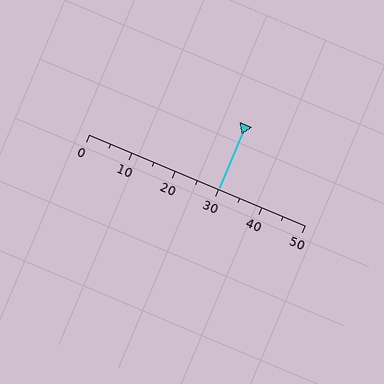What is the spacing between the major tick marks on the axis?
The major ticks are spaced 10 apart.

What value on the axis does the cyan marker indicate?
The marker indicates approximately 30.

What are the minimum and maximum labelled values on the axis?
The axis runs from 0 to 50.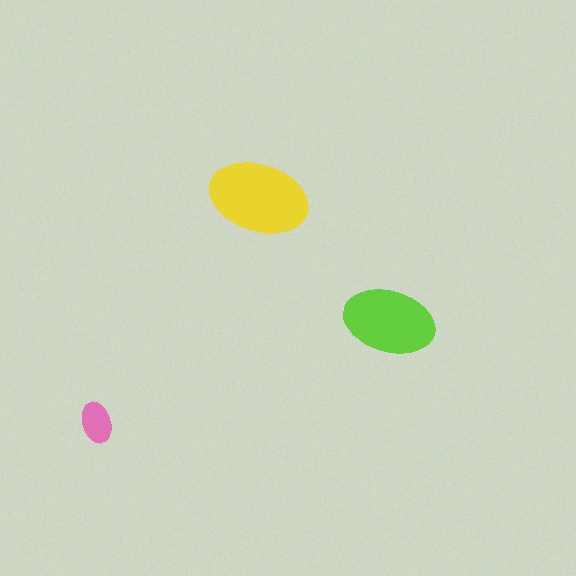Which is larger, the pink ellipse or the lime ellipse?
The lime one.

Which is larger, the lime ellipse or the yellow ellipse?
The yellow one.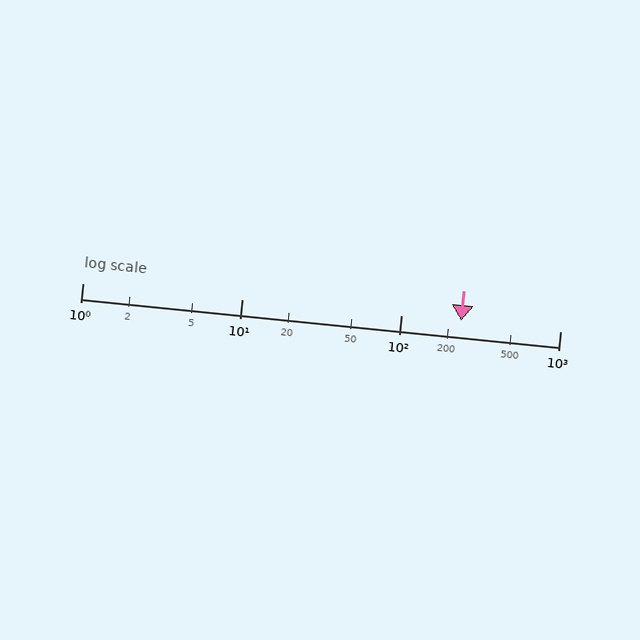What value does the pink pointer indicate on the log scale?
The pointer indicates approximately 240.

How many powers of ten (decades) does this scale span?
The scale spans 3 decades, from 1 to 1000.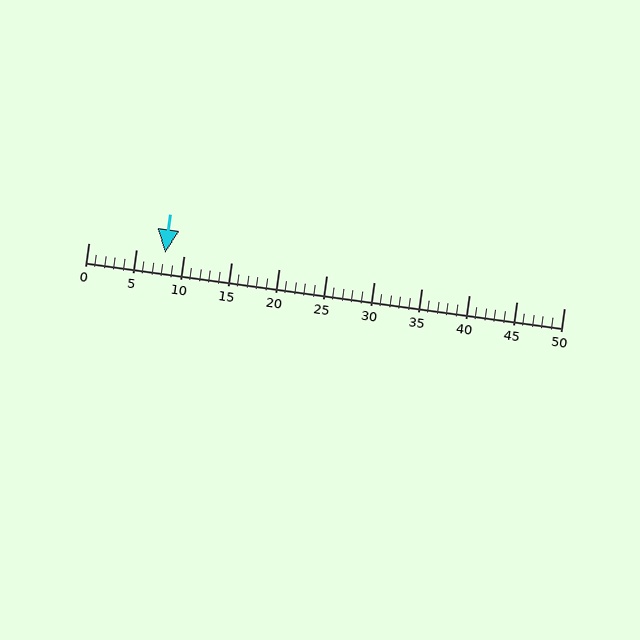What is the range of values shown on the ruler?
The ruler shows values from 0 to 50.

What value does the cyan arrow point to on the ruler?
The cyan arrow points to approximately 8.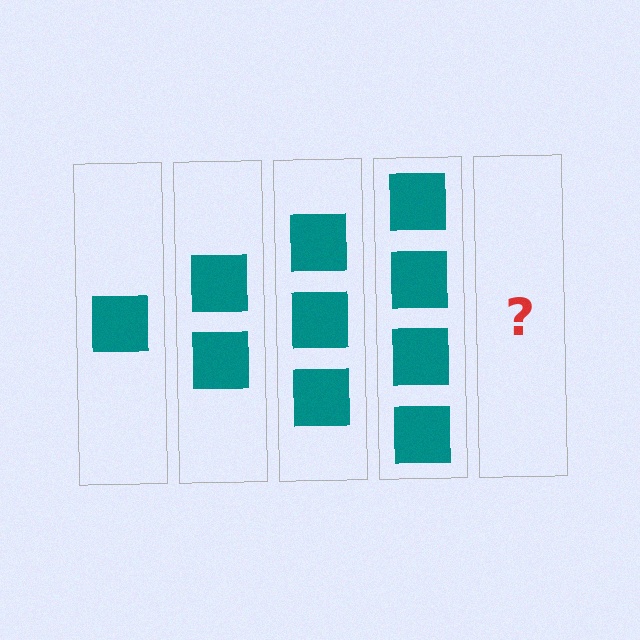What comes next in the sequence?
The next element should be 5 squares.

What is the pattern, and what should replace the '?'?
The pattern is that each step adds one more square. The '?' should be 5 squares.